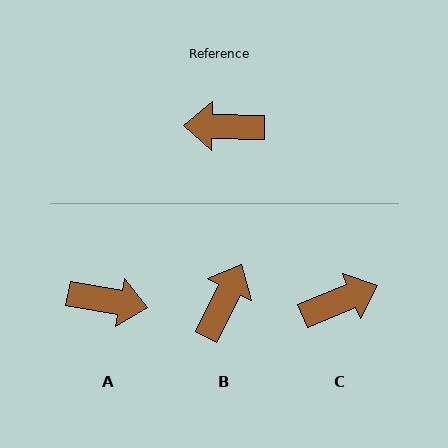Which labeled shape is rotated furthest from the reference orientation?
A, about 171 degrees away.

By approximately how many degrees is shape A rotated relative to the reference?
Approximately 171 degrees counter-clockwise.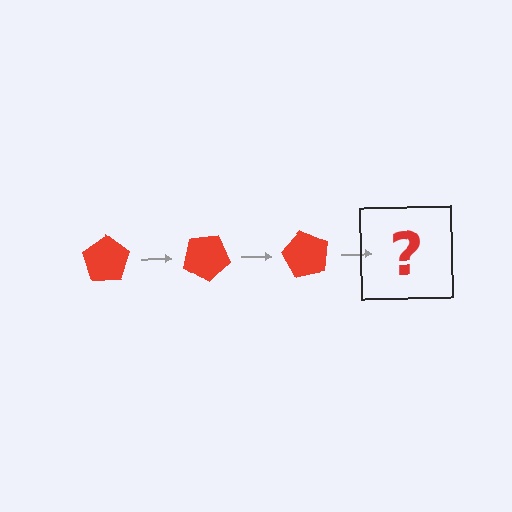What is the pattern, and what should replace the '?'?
The pattern is that the pentagon rotates 30 degrees each step. The '?' should be a red pentagon rotated 90 degrees.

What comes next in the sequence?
The next element should be a red pentagon rotated 90 degrees.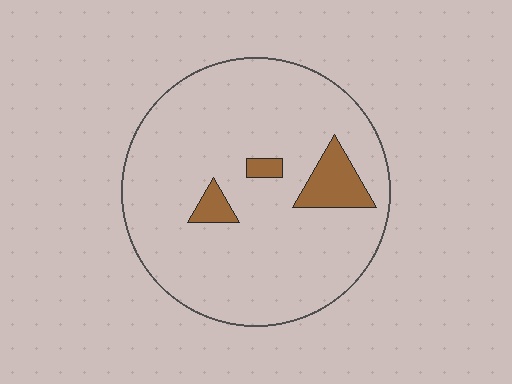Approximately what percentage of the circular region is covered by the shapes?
Approximately 10%.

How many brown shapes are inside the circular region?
3.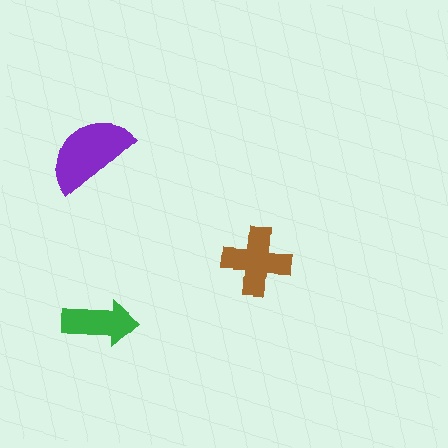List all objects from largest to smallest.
The purple semicircle, the brown cross, the green arrow.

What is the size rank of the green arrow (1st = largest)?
3rd.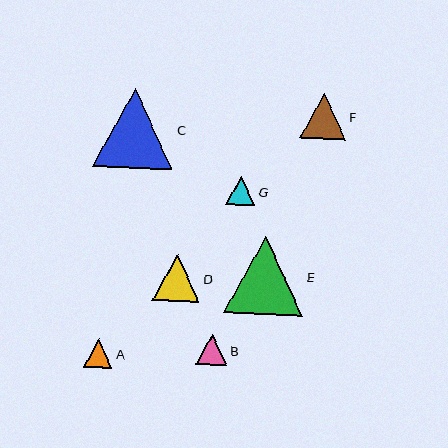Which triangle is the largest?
Triangle C is the largest with a size of approximately 80 pixels.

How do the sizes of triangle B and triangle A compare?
Triangle B and triangle A are approximately the same size.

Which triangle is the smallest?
Triangle A is the smallest with a size of approximately 29 pixels.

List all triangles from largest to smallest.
From largest to smallest: C, E, D, F, B, G, A.